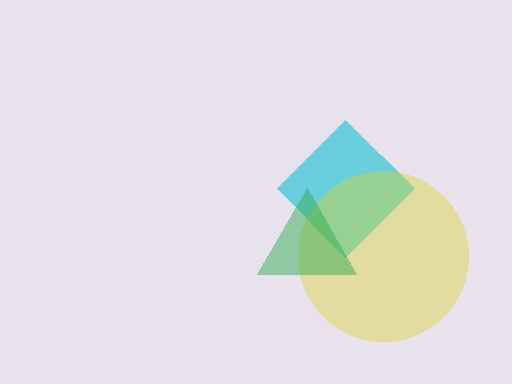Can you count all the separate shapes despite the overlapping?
Yes, there are 3 separate shapes.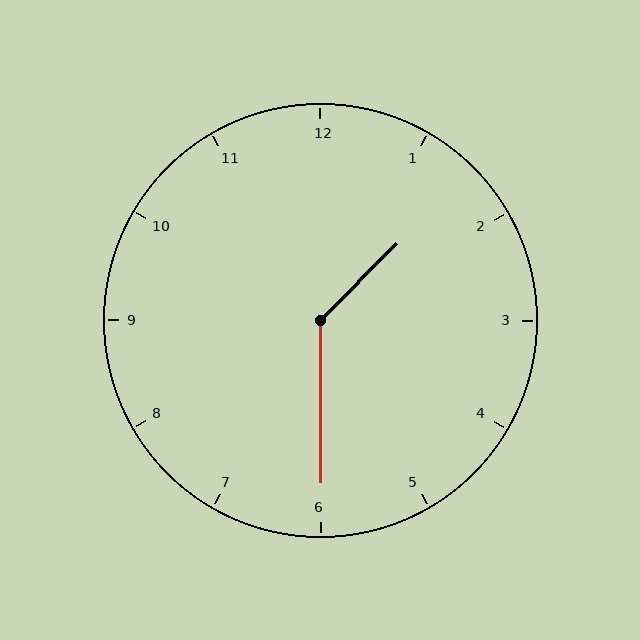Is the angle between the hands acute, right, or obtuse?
It is obtuse.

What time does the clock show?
1:30.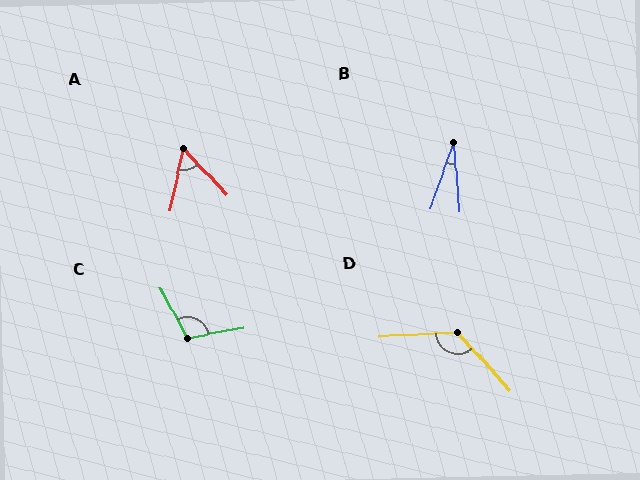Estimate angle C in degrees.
Approximately 108 degrees.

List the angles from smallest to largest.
B (24°), A (55°), C (108°), D (129°).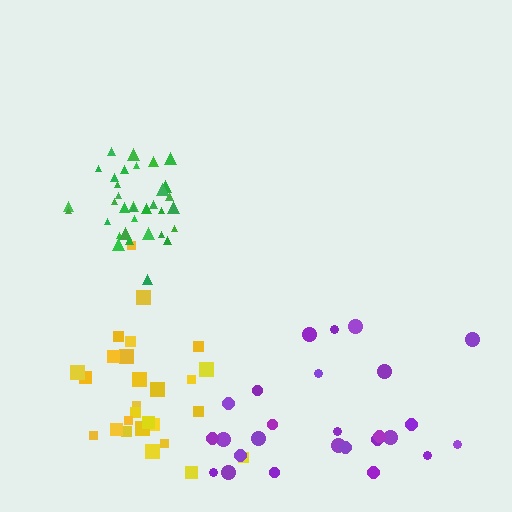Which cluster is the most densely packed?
Green.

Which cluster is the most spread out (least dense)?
Purple.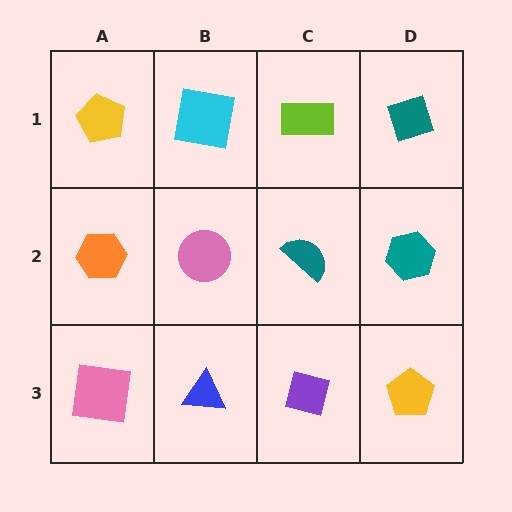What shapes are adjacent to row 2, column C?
A lime rectangle (row 1, column C), a purple square (row 3, column C), a pink circle (row 2, column B), a teal hexagon (row 2, column D).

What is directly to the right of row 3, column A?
A blue triangle.